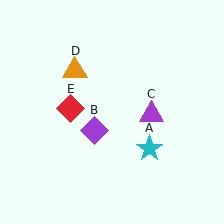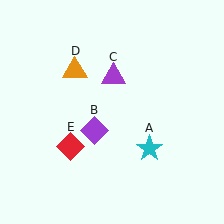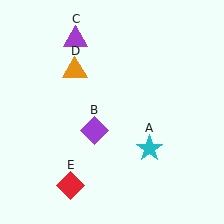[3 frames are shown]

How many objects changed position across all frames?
2 objects changed position: purple triangle (object C), red diamond (object E).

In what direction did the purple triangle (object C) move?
The purple triangle (object C) moved up and to the left.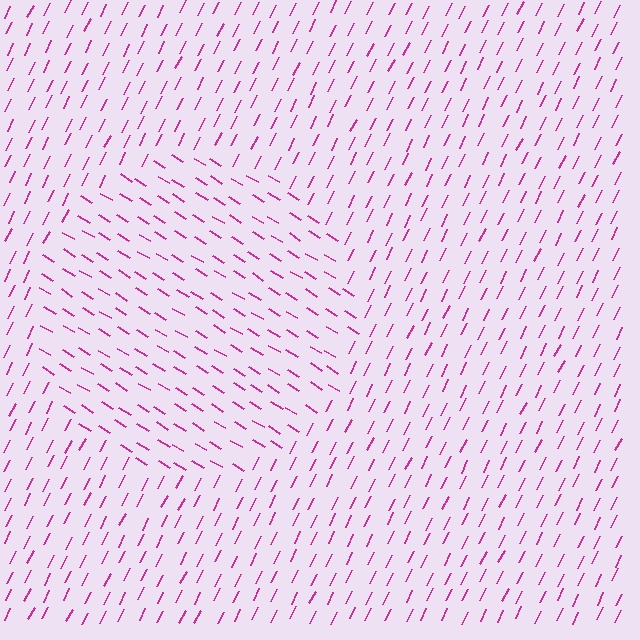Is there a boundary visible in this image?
Yes, there is a texture boundary formed by a change in line orientation.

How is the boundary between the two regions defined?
The boundary is defined purely by a change in line orientation (approximately 85 degrees difference). All lines are the same color and thickness.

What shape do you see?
I see a circle.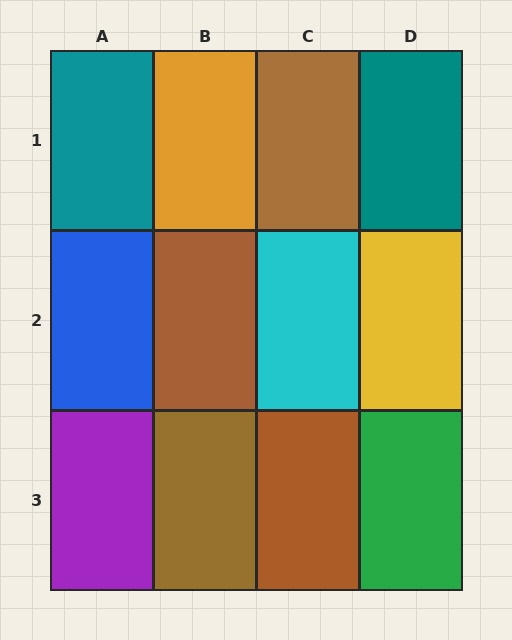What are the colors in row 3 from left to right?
Purple, brown, brown, green.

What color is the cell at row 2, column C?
Cyan.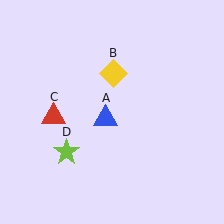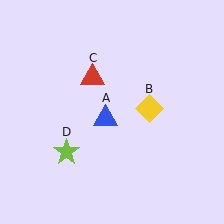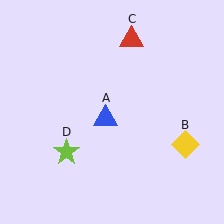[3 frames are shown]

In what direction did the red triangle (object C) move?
The red triangle (object C) moved up and to the right.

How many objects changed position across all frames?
2 objects changed position: yellow diamond (object B), red triangle (object C).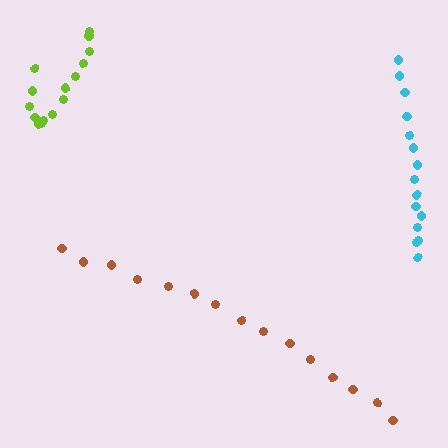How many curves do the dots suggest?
There are 3 distinct paths.